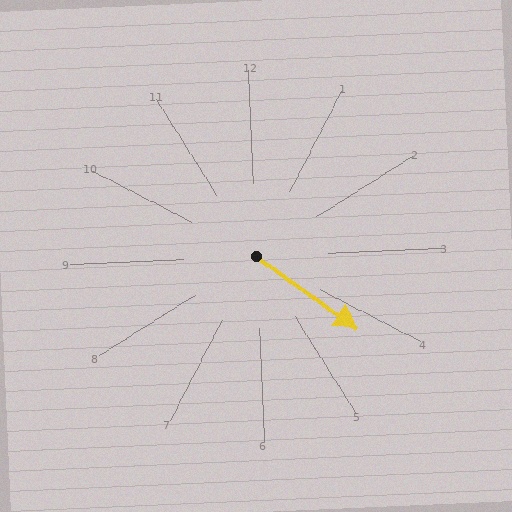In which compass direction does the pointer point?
Southeast.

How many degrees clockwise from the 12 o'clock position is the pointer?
Approximately 128 degrees.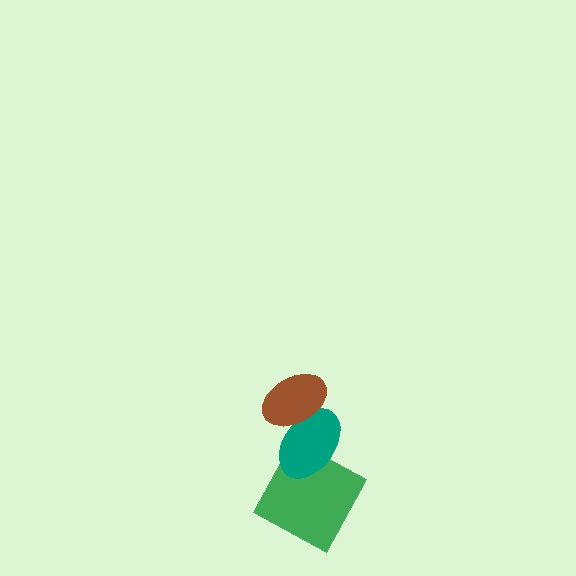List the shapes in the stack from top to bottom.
From top to bottom: the brown ellipse, the teal ellipse, the green square.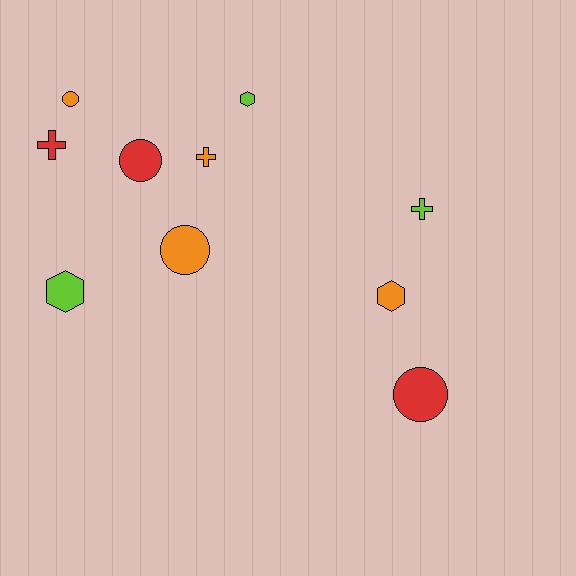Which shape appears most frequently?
Circle, with 4 objects.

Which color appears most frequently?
Orange, with 4 objects.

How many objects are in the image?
There are 10 objects.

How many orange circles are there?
There are 2 orange circles.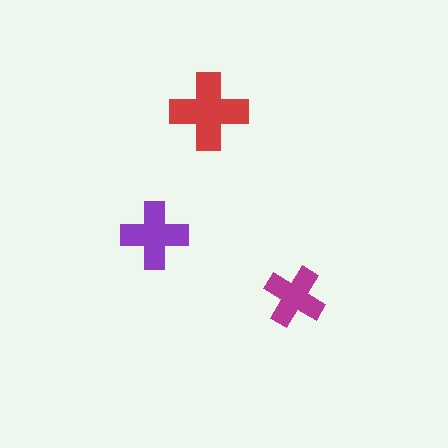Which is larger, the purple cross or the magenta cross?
The purple one.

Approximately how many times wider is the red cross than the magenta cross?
About 1.5 times wider.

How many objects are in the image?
There are 3 objects in the image.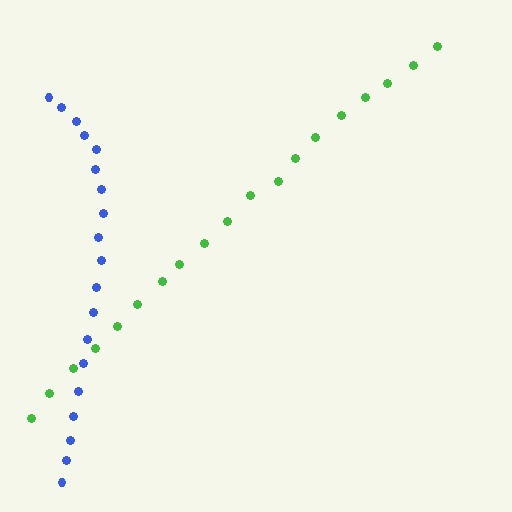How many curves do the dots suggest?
There are 2 distinct paths.